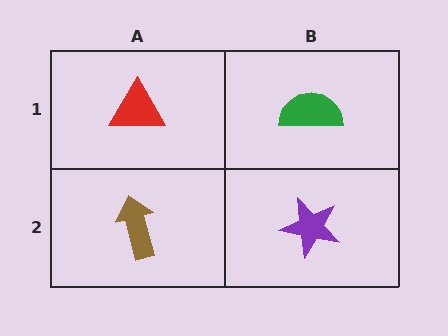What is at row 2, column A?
A brown arrow.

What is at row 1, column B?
A green semicircle.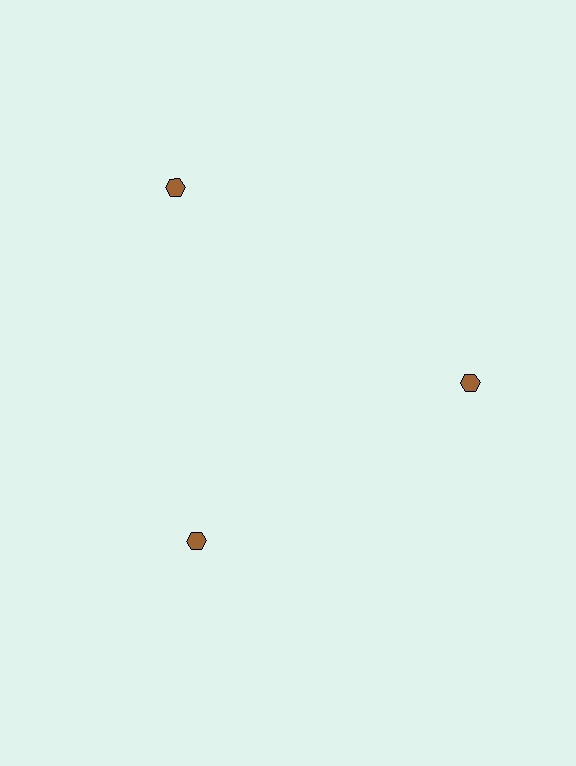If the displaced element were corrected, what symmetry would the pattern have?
It would have 3-fold rotational symmetry — the pattern would map onto itself every 120 degrees.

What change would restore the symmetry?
The symmetry would be restored by moving it inward, back onto the ring so that all 3 hexagons sit at equal angles and equal distance from the center.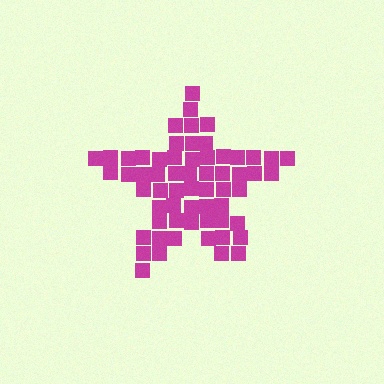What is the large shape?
The large shape is a star.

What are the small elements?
The small elements are squares.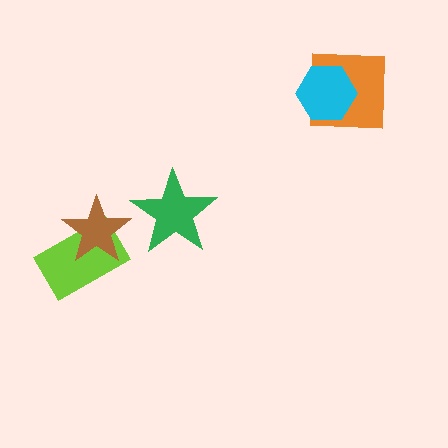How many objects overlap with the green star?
0 objects overlap with the green star.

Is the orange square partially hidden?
Yes, it is partially covered by another shape.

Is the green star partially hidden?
No, no other shape covers it.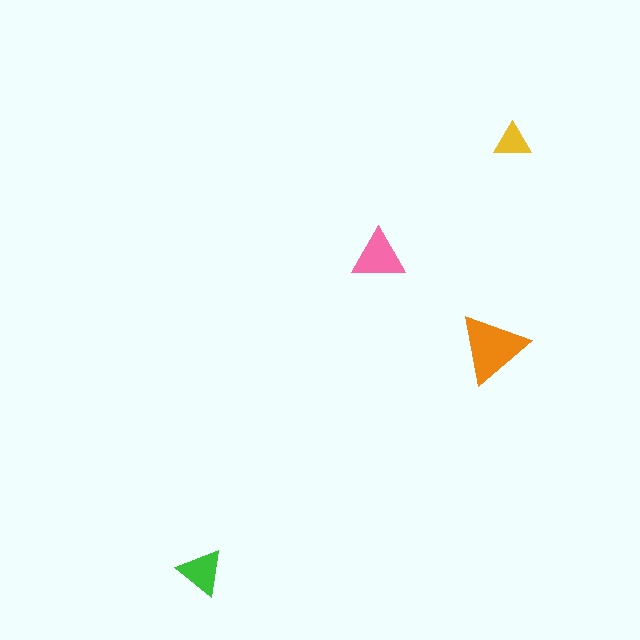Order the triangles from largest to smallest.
the orange one, the pink one, the green one, the yellow one.